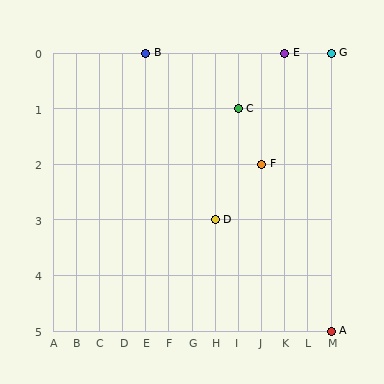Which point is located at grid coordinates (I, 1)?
Point C is at (I, 1).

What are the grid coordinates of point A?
Point A is at grid coordinates (M, 5).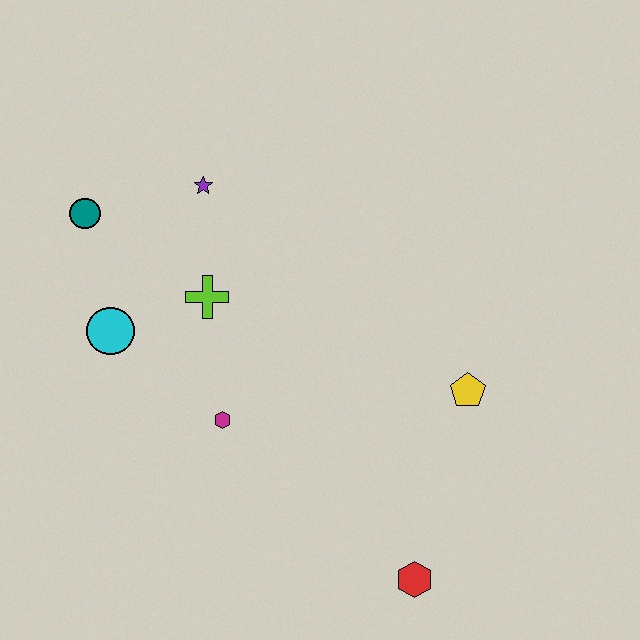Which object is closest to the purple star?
The lime cross is closest to the purple star.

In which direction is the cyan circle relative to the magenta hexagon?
The cyan circle is to the left of the magenta hexagon.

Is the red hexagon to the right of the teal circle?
Yes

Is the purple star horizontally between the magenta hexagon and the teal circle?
Yes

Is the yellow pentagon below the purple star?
Yes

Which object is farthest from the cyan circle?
The red hexagon is farthest from the cyan circle.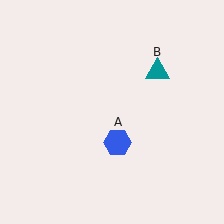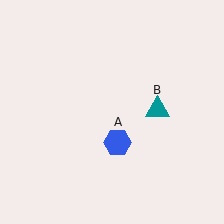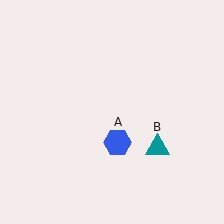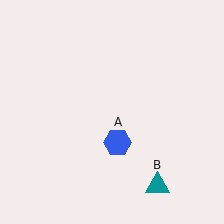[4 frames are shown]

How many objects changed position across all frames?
1 object changed position: teal triangle (object B).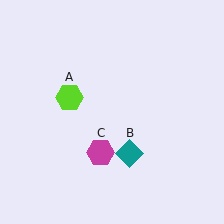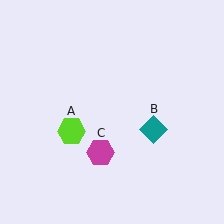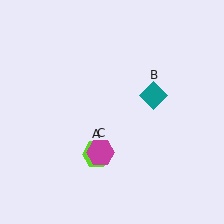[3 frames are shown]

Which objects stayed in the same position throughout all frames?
Magenta hexagon (object C) remained stationary.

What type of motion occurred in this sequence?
The lime hexagon (object A), teal diamond (object B) rotated counterclockwise around the center of the scene.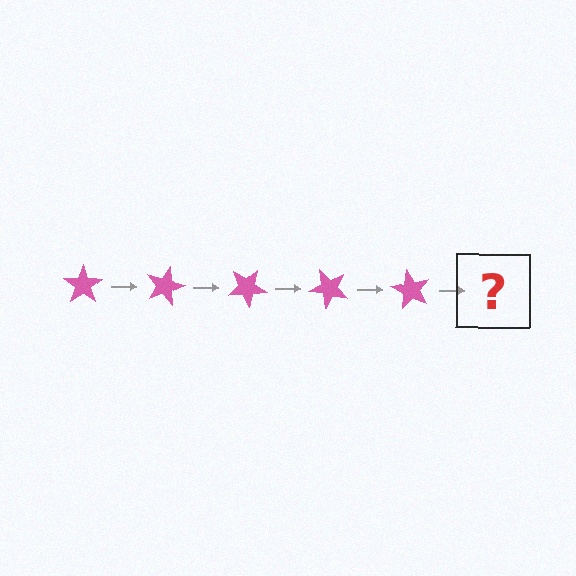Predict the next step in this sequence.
The next step is a pink star rotated 75 degrees.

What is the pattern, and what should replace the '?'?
The pattern is that the star rotates 15 degrees each step. The '?' should be a pink star rotated 75 degrees.